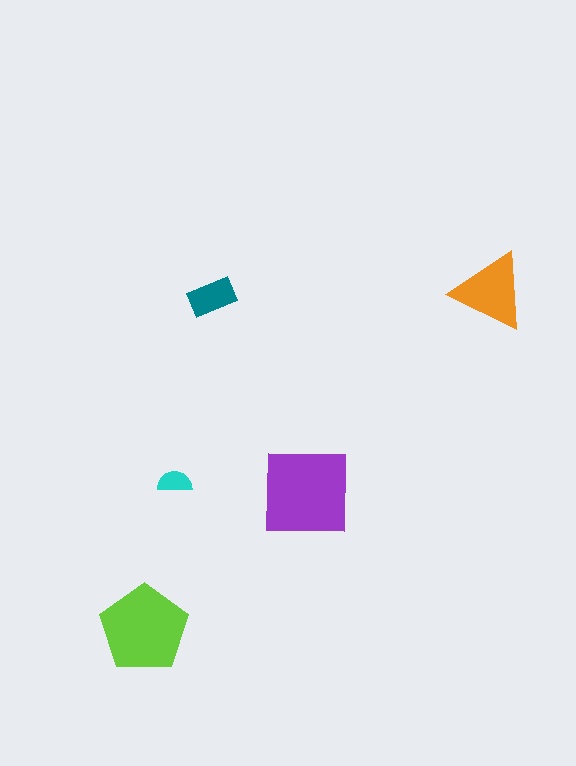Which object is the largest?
The purple square.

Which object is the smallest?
The cyan semicircle.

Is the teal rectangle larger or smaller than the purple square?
Smaller.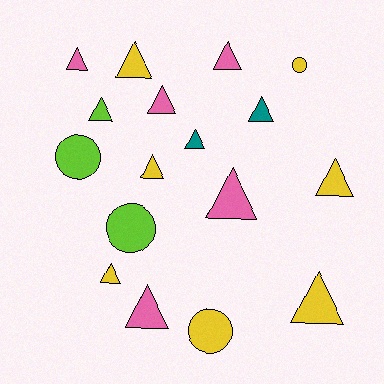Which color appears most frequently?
Yellow, with 7 objects.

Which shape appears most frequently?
Triangle, with 13 objects.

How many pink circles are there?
There are no pink circles.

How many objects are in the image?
There are 17 objects.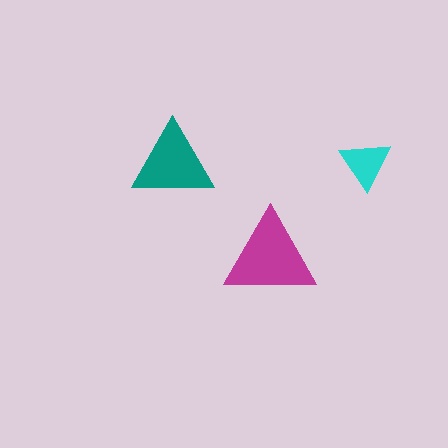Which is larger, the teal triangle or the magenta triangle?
The magenta one.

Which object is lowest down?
The magenta triangle is bottommost.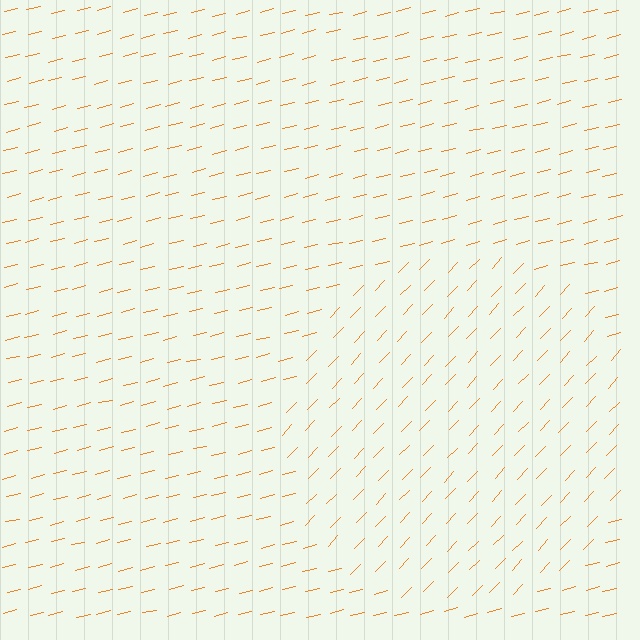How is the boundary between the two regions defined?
The boundary is defined purely by a change in line orientation (approximately 32 degrees difference). All lines are the same color and thickness.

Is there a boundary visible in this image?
Yes, there is a texture boundary formed by a change in line orientation.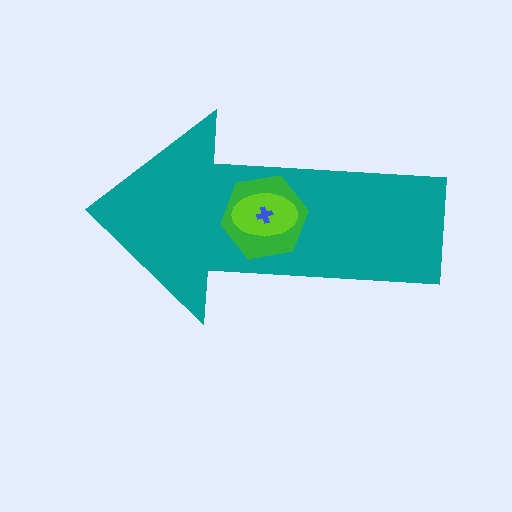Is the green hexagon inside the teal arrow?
Yes.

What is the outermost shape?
The teal arrow.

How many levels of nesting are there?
4.